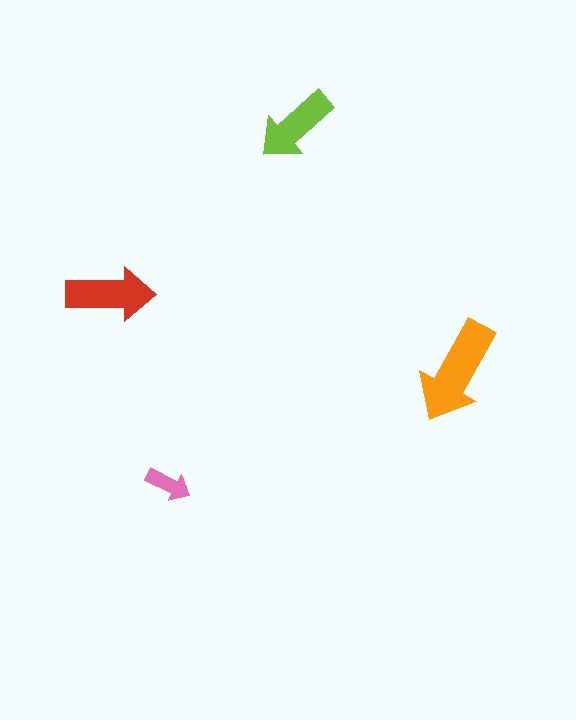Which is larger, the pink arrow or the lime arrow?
The lime one.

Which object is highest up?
The lime arrow is topmost.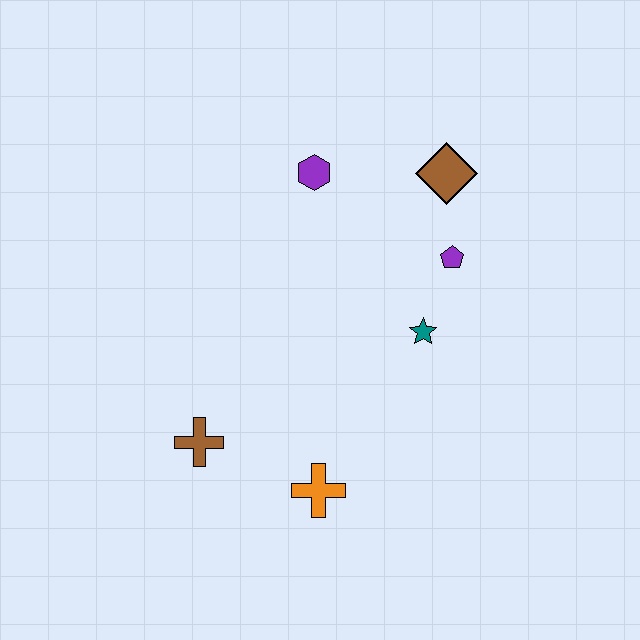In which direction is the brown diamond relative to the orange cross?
The brown diamond is above the orange cross.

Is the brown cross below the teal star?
Yes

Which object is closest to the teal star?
The purple pentagon is closest to the teal star.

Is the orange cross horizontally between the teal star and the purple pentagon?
No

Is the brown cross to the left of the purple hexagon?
Yes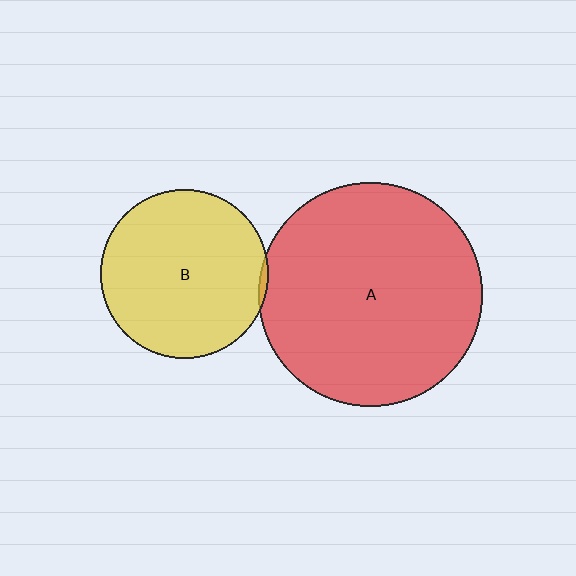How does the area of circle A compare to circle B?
Approximately 1.8 times.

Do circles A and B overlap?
Yes.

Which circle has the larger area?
Circle A (red).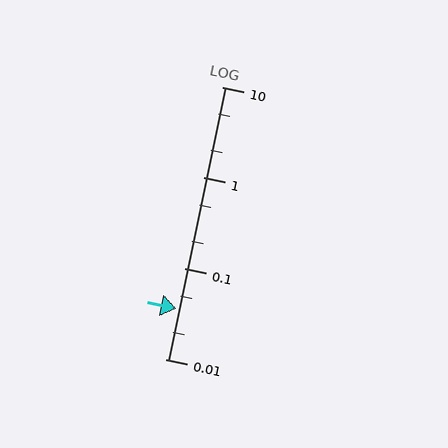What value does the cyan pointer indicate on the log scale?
The pointer indicates approximately 0.036.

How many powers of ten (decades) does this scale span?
The scale spans 3 decades, from 0.01 to 10.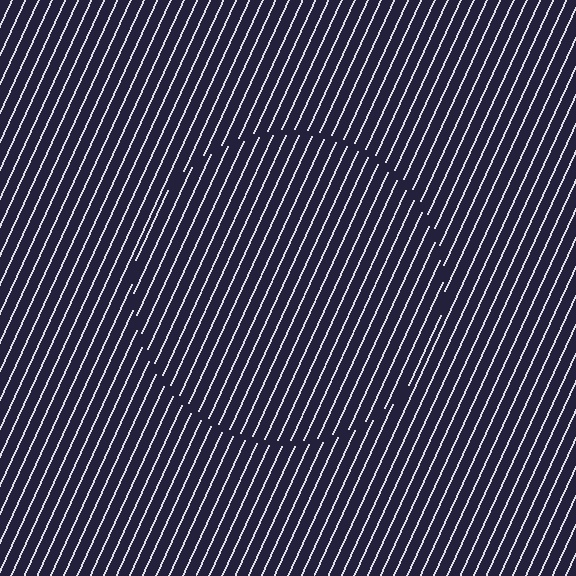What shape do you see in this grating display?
An illusory circle. The interior of the shape contains the same grating, shifted by half a period — the contour is defined by the phase discontinuity where line-ends from the inner and outer gratings abut.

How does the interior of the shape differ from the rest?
The interior of the shape contains the same grating, shifted by half a period — the contour is defined by the phase discontinuity where line-ends from the inner and outer gratings abut.